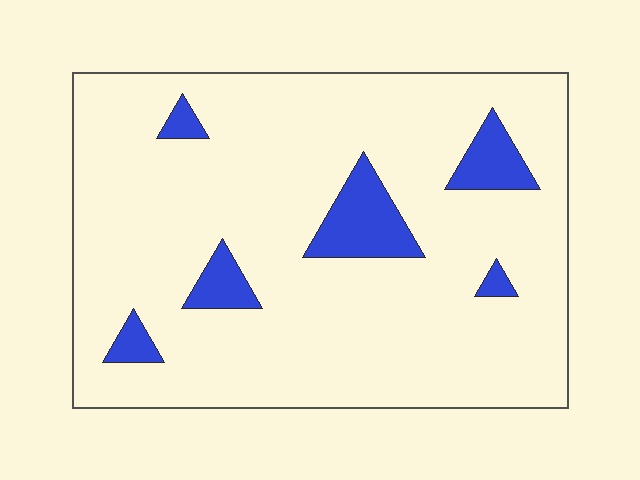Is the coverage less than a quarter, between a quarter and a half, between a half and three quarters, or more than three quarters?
Less than a quarter.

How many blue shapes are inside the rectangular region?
6.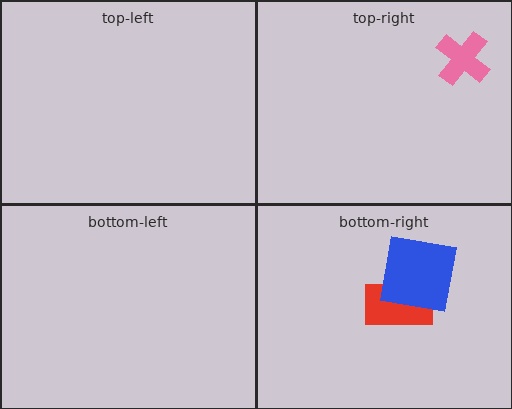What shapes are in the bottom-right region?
The red rectangle, the blue square.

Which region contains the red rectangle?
The bottom-right region.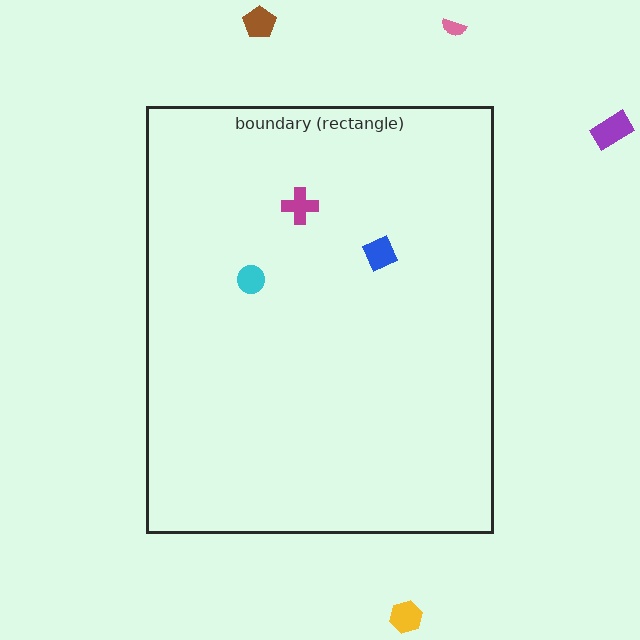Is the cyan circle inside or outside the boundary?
Inside.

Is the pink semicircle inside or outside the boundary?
Outside.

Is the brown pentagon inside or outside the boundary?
Outside.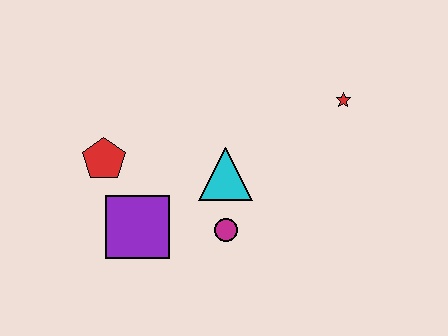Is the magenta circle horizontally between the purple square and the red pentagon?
No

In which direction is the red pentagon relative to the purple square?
The red pentagon is above the purple square.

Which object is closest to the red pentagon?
The purple square is closest to the red pentagon.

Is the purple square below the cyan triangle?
Yes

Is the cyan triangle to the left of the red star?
Yes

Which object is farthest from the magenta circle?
The red star is farthest from the magenta circle.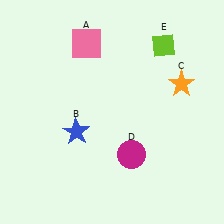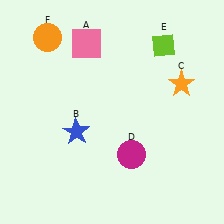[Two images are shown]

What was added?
An orange circle (F) was added in Image 2.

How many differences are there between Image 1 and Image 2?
There is 1 difference between the two images.